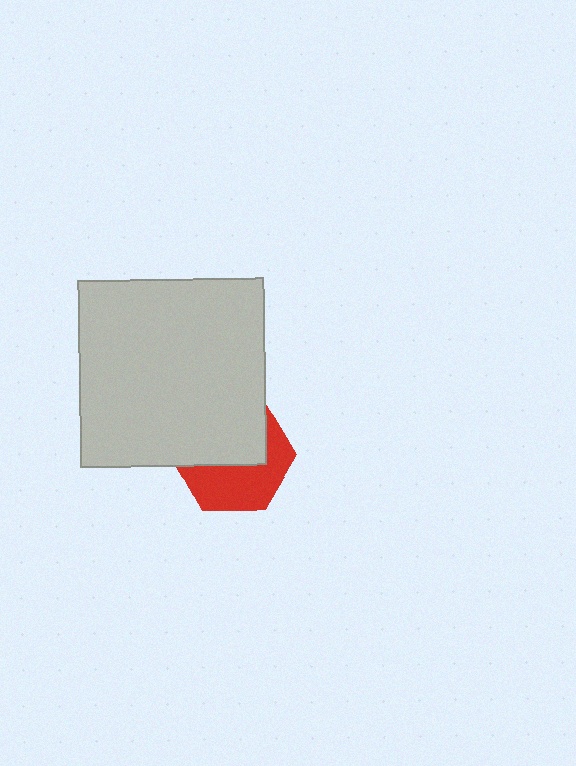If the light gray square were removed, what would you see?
You would see the complete red hexagon.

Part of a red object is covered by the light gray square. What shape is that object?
It is a hexagon.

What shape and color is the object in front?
The object in front is a light gray square.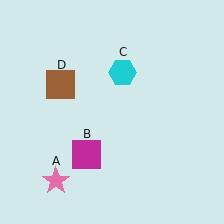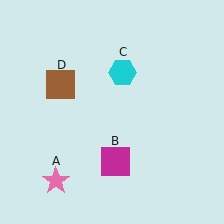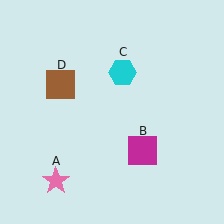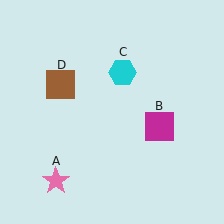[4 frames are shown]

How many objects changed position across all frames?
1 object changed position: magenta square (object B).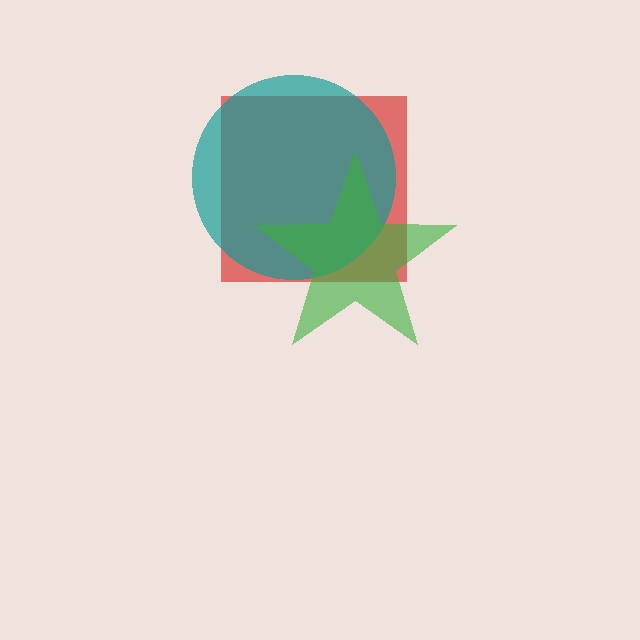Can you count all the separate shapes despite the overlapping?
Yes, there are 3 separate shapes.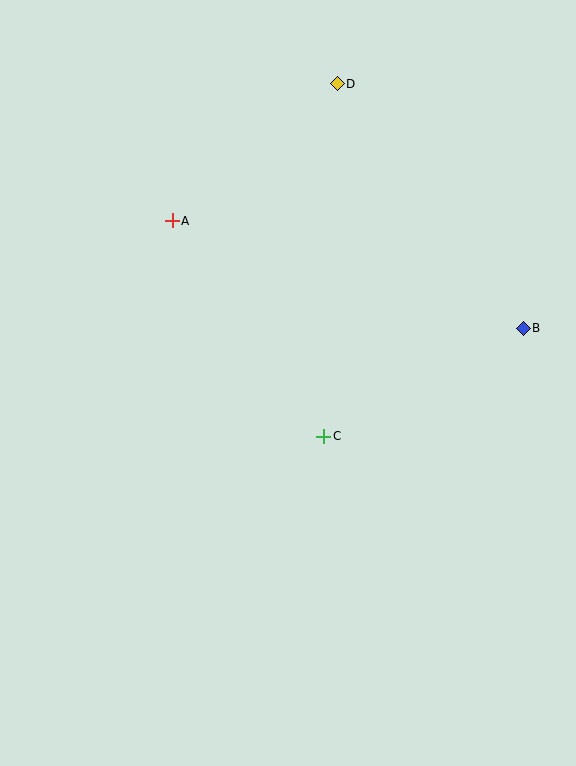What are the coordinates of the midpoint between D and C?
The midpoint between D and C is at (330, 260).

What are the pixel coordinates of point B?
Point B is at (523, 328).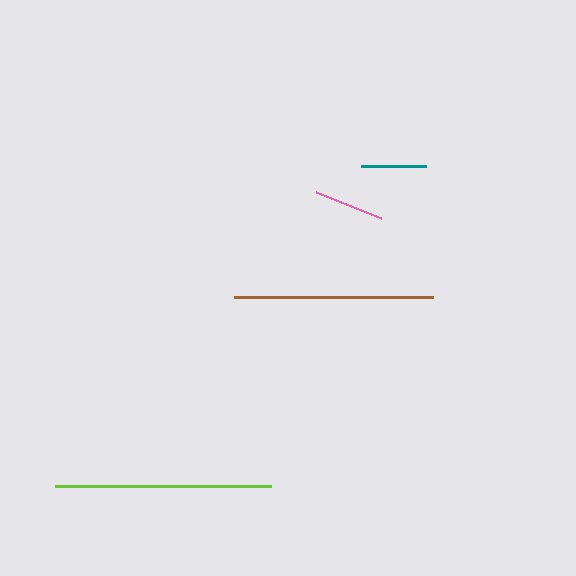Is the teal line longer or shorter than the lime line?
The lime line is longer than the teal line.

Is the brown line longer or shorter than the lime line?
The lime line is longer than the brown line.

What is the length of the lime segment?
The lime segment is approximately 216 pixels long.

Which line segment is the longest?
The lime line is the longest at approximately 216 pixels.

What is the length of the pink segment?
The pink segment is approximately 70 pixels long.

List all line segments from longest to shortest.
From longest to shortest: lime, brown, pink, teal.